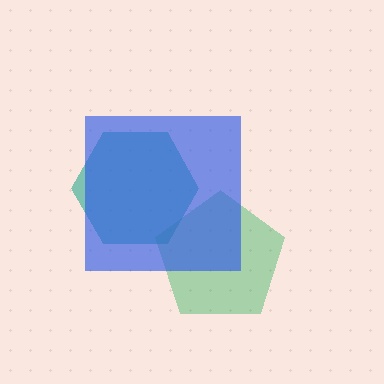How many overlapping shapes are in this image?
There are 3 overlapping shapes in the image.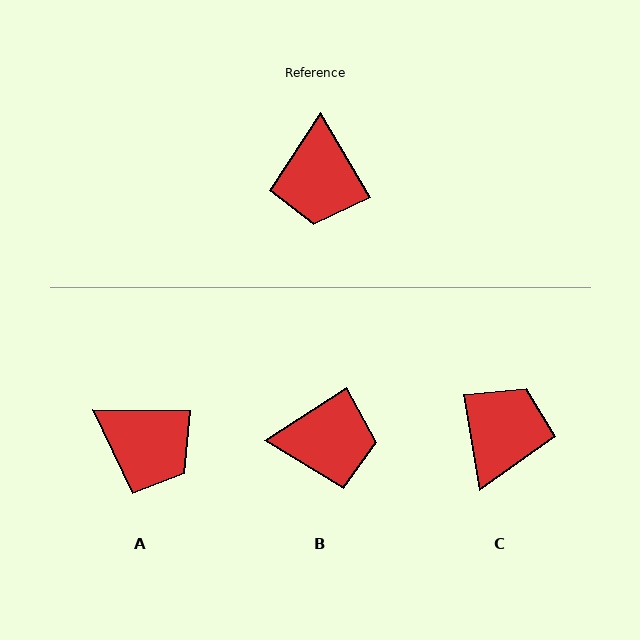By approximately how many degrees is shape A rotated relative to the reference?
Approximately 58 degrees counter-clockwise.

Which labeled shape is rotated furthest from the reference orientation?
C, about 159 degrees away.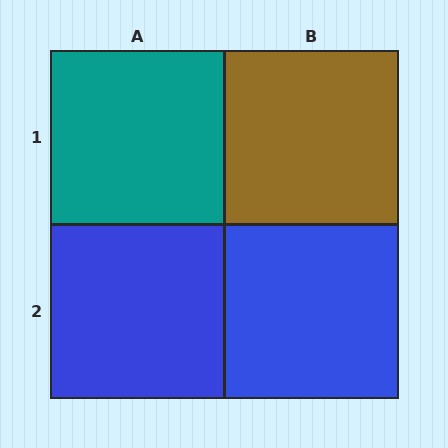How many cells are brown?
1 cell is brown.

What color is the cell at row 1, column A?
Teal.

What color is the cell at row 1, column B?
Brown.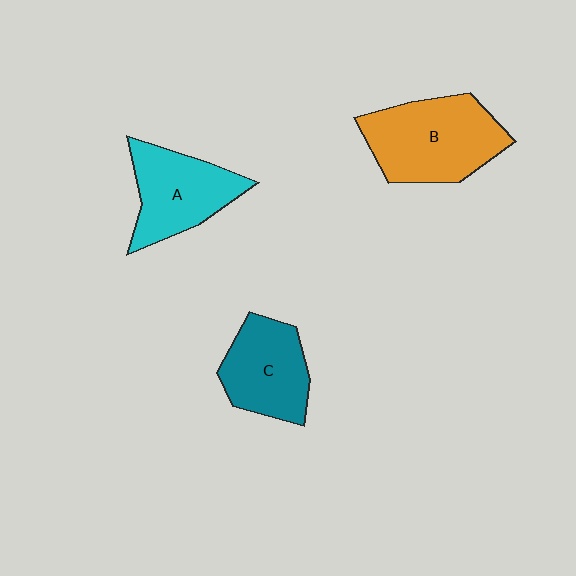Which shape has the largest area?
Shape B (orange).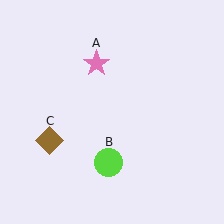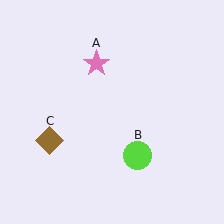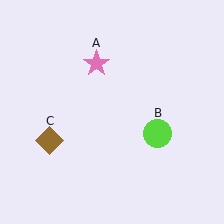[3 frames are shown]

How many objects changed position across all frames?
1 object changed position: lime circle (object B).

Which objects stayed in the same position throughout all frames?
Pink star (object A) and brown diamond (object C) remained stationary.